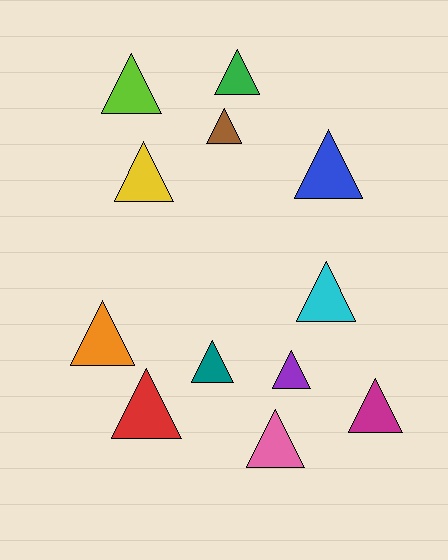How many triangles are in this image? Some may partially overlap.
There are 12 triangles.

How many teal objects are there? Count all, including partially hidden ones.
There is 1 teal object.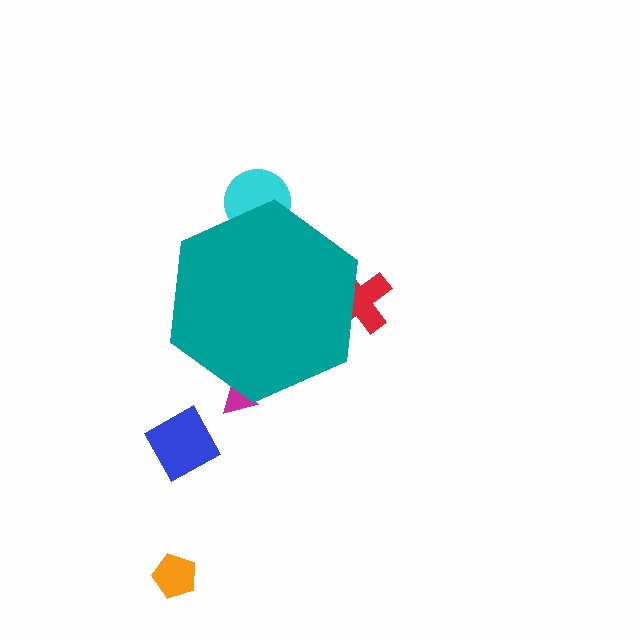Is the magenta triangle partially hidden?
Yes, the magenta triangle is partially hidden behind the teal hexagon.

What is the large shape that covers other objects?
A teal hexagon.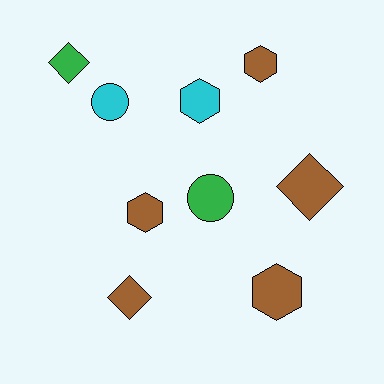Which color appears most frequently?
Brown, with 5 objects.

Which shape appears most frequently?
Hexagon, with 4 objects.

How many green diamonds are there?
There is 1 green diamond.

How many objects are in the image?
There are 9 objects.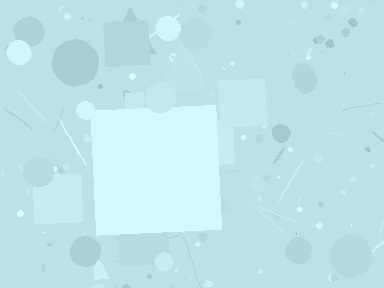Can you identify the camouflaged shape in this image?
The camouflaged shape is a square.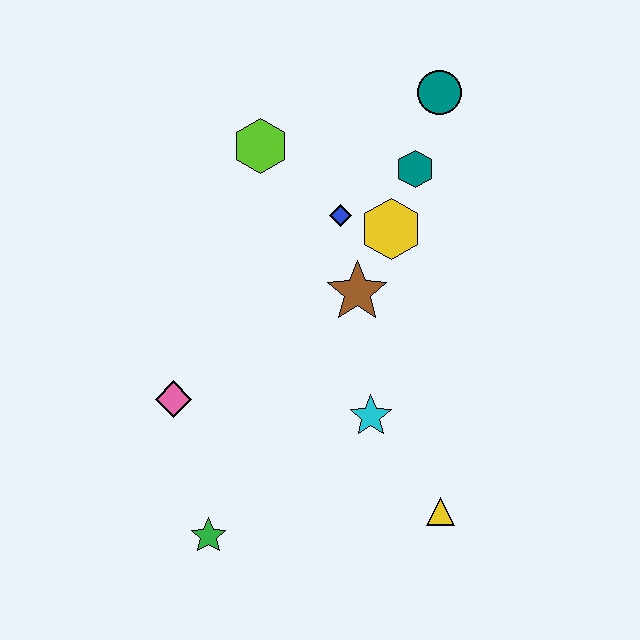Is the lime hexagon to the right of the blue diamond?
No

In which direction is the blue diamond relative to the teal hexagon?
The blue diamond is to the left of the teal hexagon.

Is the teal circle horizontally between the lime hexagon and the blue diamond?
No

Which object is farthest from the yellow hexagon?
The green star is farthest from the yellow hexagon.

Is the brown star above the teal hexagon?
No